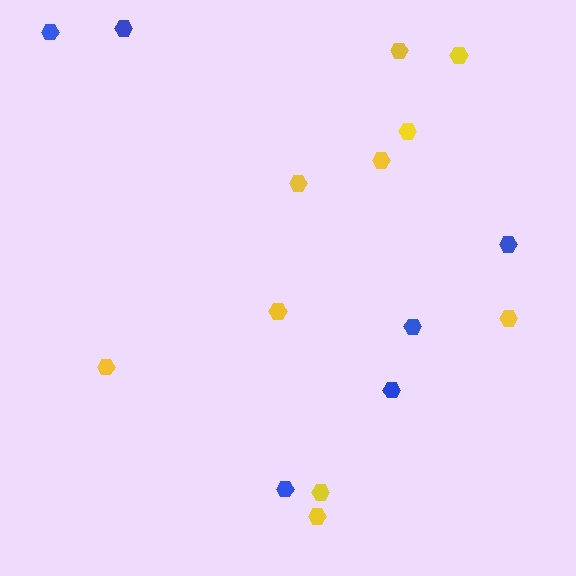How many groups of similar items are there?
There are 2 groups: one group of blue hexagons (6) and one group of yellow hexagons (10).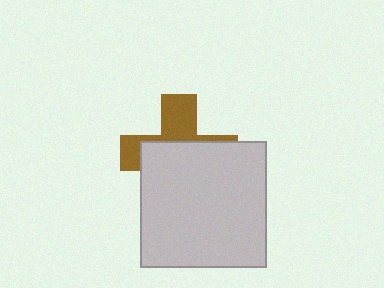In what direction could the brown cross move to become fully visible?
The brown cross could move up. That would shift it out from behind the light gray square entirely.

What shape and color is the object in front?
The object in front is a light gray square.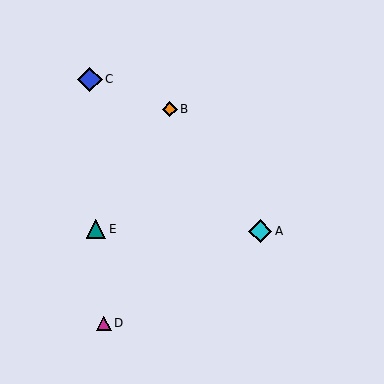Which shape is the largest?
The blue diamond (labeled C) is the largest.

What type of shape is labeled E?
Shape E is a teal triangle.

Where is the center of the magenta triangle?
The center of the magenta triangle is at (104, 323).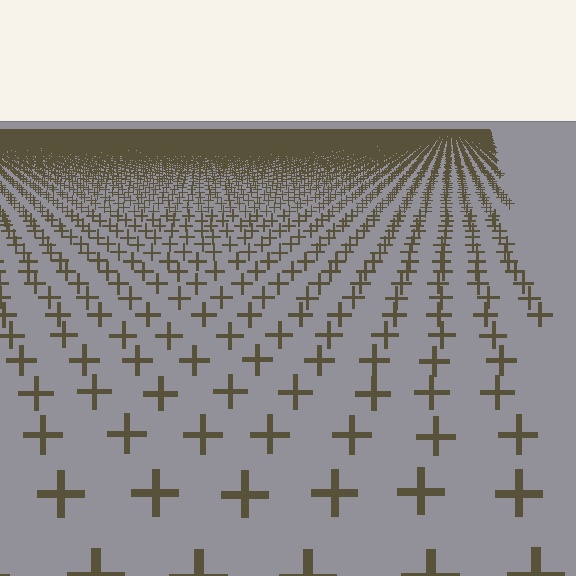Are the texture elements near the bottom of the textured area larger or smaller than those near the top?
Larger. Near the bottom, elements are closer to the viewer and appear at a bigger on-screen size.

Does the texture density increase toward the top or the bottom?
Density increases toward the top.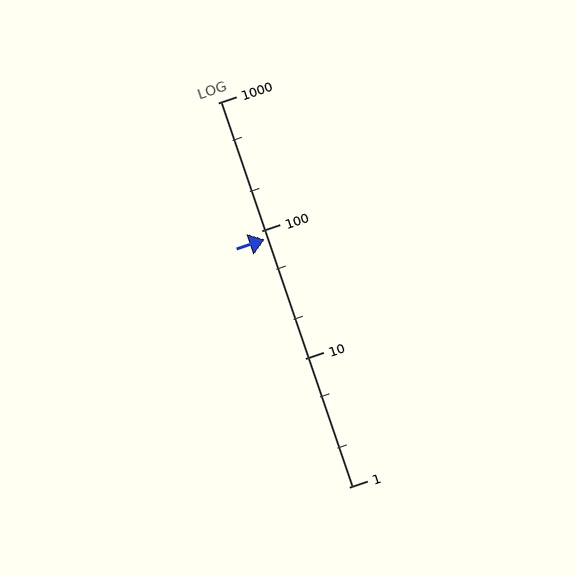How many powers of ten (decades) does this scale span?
The scale spans 3 decades, from 1 to 1000.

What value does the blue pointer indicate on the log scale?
The pointer indicates approximately 86.